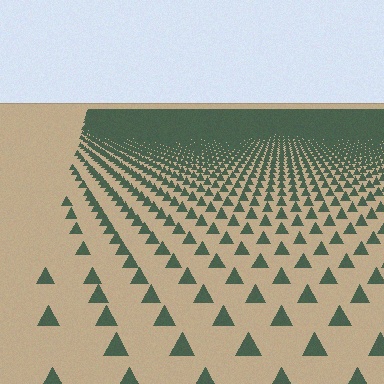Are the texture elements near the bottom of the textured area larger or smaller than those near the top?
Larger. Near the bottom, elements are closer to the viewer and appear at a bigger on-screen size.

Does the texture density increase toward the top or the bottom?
Density increases toward the top.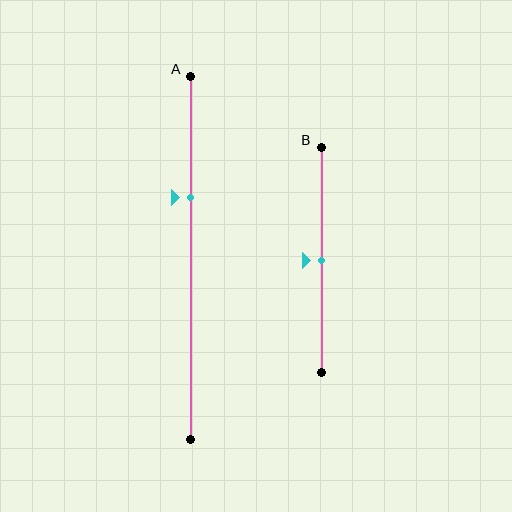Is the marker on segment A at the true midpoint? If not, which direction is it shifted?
No, the marker on segment A is shifted upward by about 17% of the segment length.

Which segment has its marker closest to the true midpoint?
Segment B has its marker closest to the true midpoint.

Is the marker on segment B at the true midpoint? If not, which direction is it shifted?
Yes, the marker on segment B is at the true midpoint.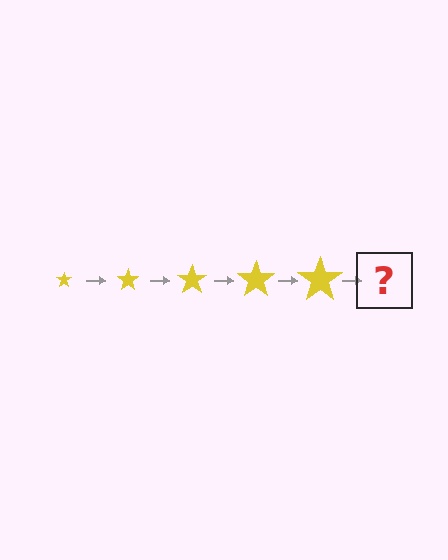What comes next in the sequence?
The next element should be a yellow star, larger than the previous one.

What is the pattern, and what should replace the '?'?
The pattern is that the star gets progressively larger each step. The '?' should be a yellow star, larger than the previous one.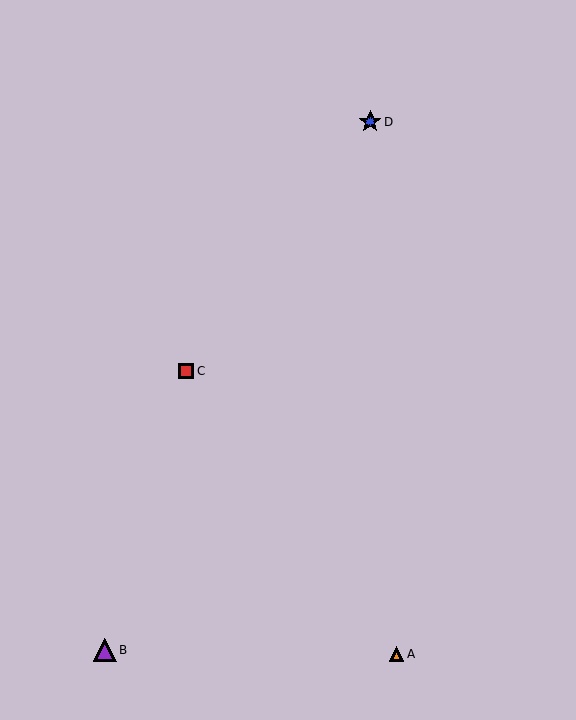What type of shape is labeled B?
Shape B is a purple triangle.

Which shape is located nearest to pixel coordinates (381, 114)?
The blue star (labeled D) at (370, 122) is nearest to that location.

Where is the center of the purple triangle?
The center of the purple triangle is at (105, 650).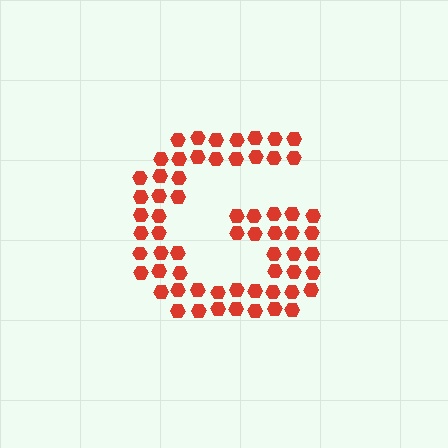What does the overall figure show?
The overall figure shows the letter G.